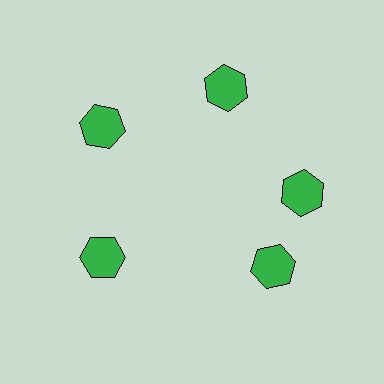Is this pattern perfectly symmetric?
No. The 5 green hexagons are arranged in a ring, but one element near the 5 o'clock position is rotated out of alignment along the ring, breaking the 5-fold rotational symmetry.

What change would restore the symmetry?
The symmetry would be restored by rotating it back into even spacing with its neighbors so that all 5 hexagons sit at equal angles and equal distance from the center.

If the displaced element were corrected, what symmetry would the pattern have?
It would have 5-fold rotational symmetry — the pattern would map onto itself every 72 degrees.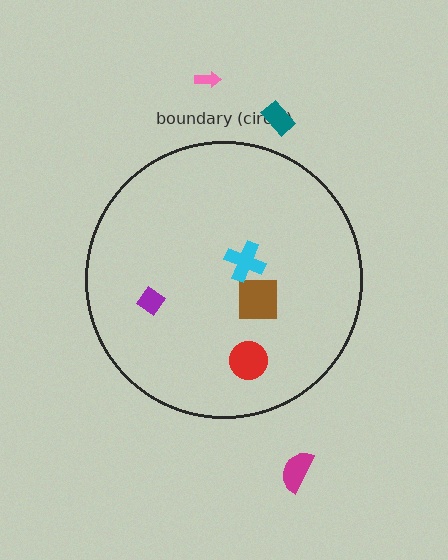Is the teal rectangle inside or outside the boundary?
Outside.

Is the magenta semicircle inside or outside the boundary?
Outside.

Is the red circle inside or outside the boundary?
Inside.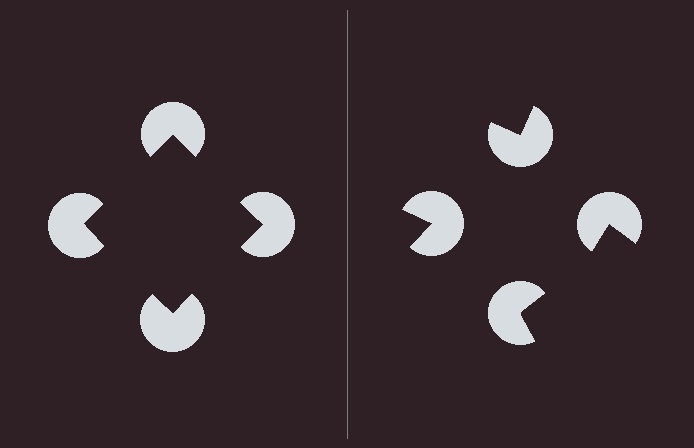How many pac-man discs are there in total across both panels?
8 — 4 on each side.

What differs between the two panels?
The pac-man discs are positioned identically on both sides; only the wedge orientations differ. On the left they align to a square; on the right they are misaligned.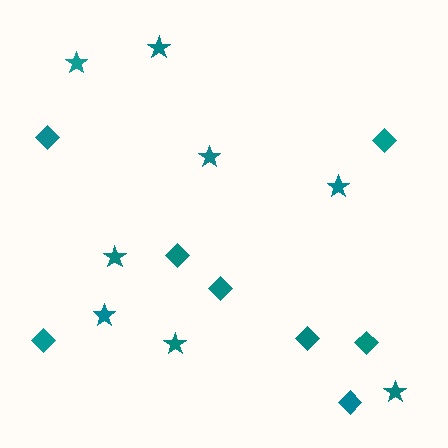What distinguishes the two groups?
There are 2 groups: one group of diamonds (8) and one group of stars (8).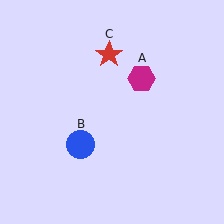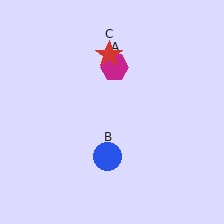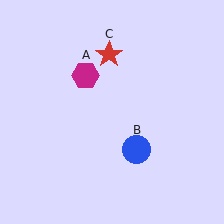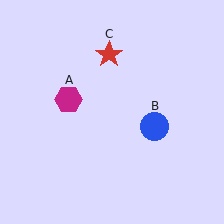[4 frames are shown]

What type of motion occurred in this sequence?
The magenta hexagon (object A), blue circle (object B) rotated counterclockwise around the center of the scene.